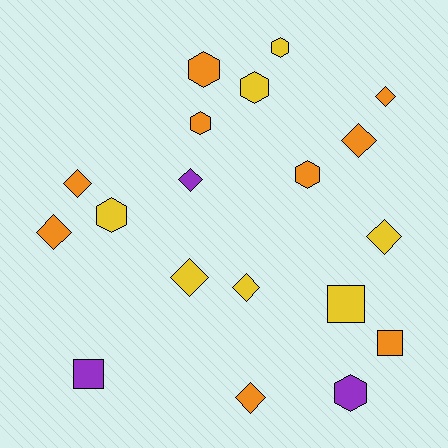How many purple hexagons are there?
There is 1 purple hexagon.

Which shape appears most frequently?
Diamond, with 9 objects.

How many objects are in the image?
There are 19 objects.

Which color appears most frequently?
Orange, with 9 objects.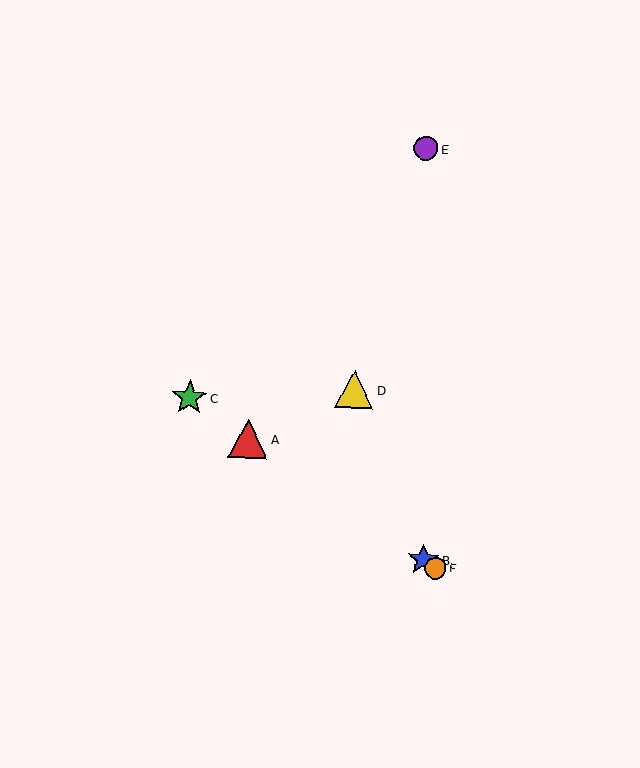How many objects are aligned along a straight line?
4 objects (A, B, C, F) are aligned along a straight line.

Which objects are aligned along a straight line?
Objects A, B, C, F are aligned along a straight line.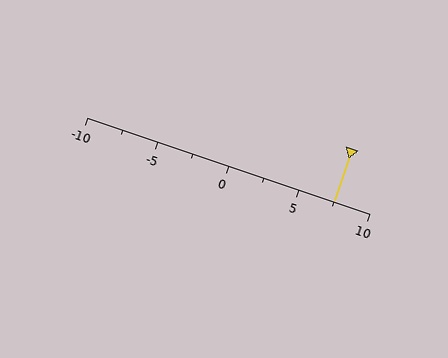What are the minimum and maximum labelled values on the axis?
The axis runs from -10 to 10.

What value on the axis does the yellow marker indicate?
The marker indicates approximately 7.5.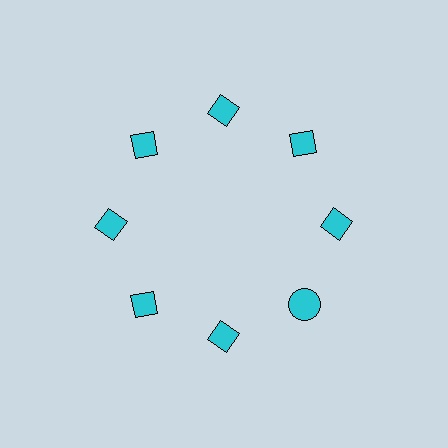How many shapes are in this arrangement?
There are 8 shapes arranged in a ring pattern.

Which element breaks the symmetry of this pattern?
The cyan circle at roughly the 4 o'clock position breaks the symmetry. All other shapes are cyan diamonds.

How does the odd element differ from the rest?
It has a different shape: circle instead of diamond.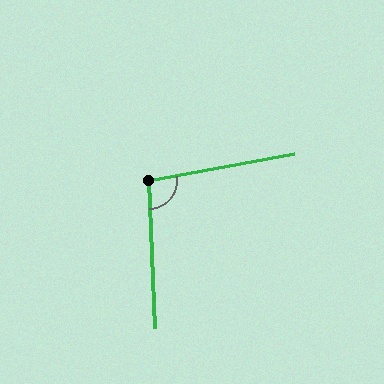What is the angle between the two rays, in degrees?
Approximately 98 degrees.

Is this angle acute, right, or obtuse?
It is obtuse.